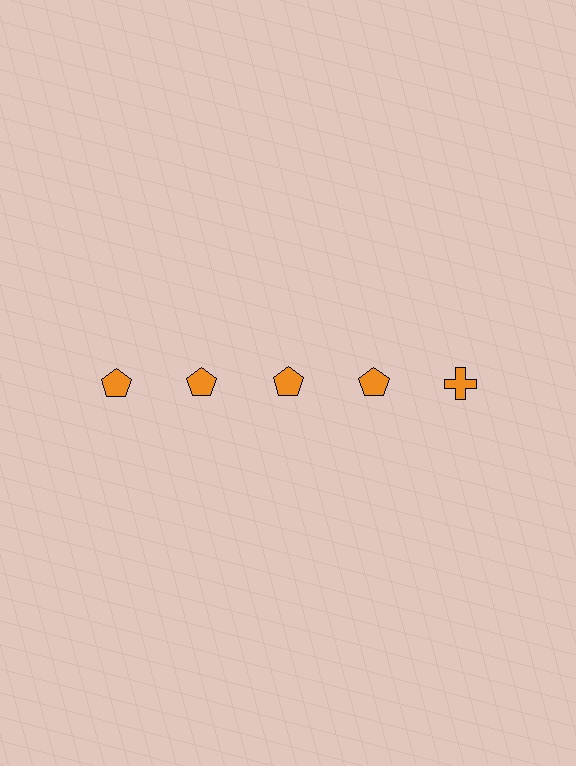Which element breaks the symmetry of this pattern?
The orange cross in the top row, rightmost column breaks the symmetry. All other shapes are orange pentagons.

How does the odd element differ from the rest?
It has a different shape: cross instead of pentagon.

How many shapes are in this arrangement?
There are 5 shapes arranged in a grid pattern.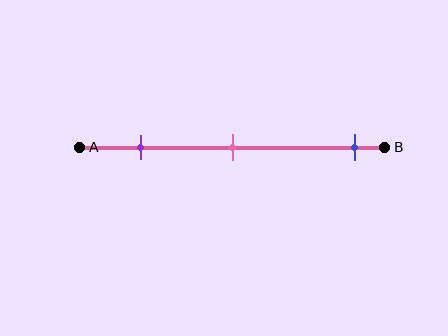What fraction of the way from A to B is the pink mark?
The pink mark is approximately 50% (0.5) of the way from A to B.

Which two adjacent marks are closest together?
The purple and pink marks are the closest adjacent pair.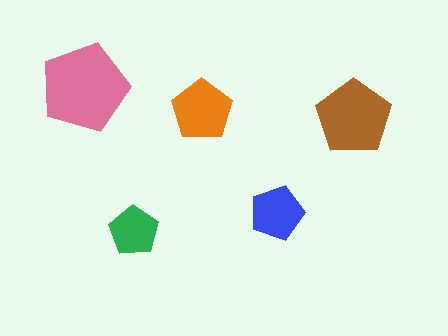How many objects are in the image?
There are 5 objects in the image.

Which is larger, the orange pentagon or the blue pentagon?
The orange one.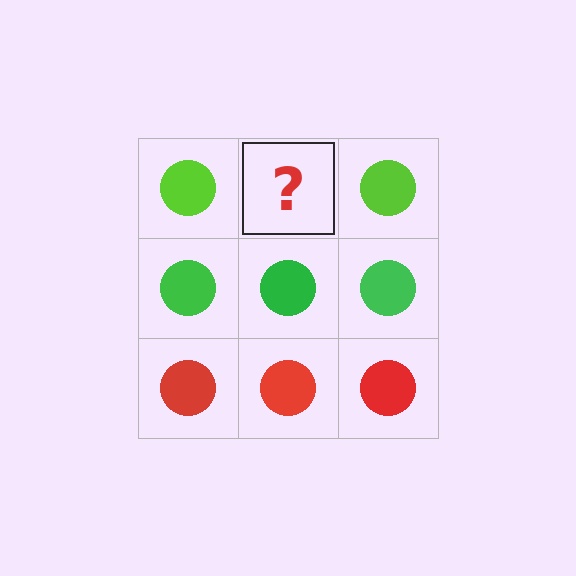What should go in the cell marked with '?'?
The missing cell should contain a lime circle.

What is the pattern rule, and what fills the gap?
The rule is that each row has a consistent color. The gap should be filled with a lime circle.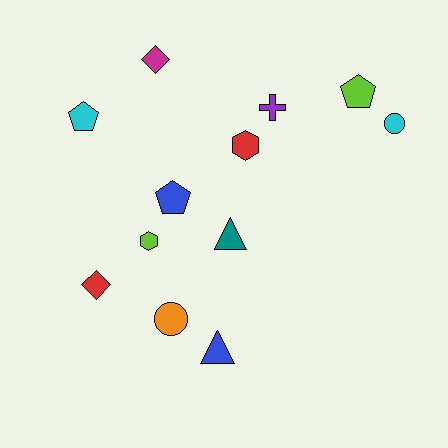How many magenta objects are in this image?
There is 1 magenta object.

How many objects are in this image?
There are 12 objects.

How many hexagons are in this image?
There are 2 hexagons.